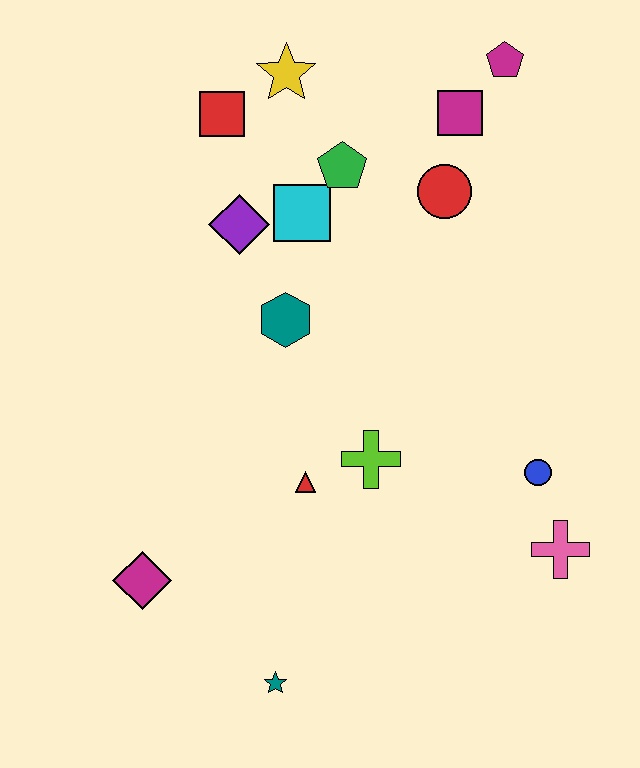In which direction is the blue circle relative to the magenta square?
The blue circle is below the magenta square.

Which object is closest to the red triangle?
The lime cross is closest to the red triangle.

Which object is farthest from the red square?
The teal star is farthest from the red square.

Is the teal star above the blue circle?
No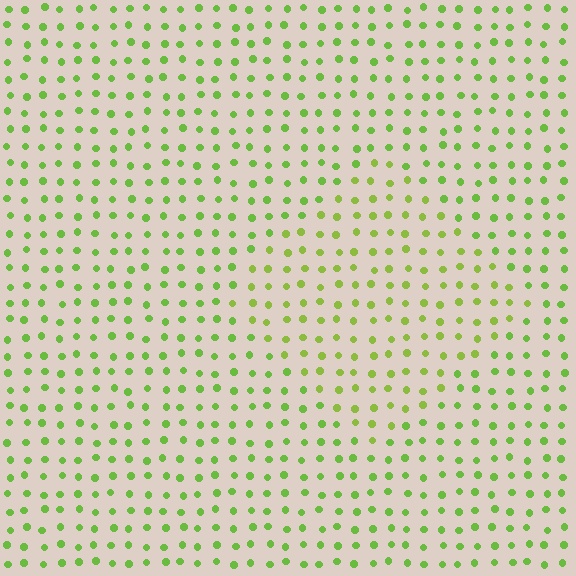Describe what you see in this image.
The image is filled with small lime elements in a uniform arrangement. A diamond-shaped region is visible where the elements are tinted to a slightly different hue, forming a subtle color boundary.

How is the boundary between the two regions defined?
The boundary is defined purely by a slight shift in hue (about 17 degrees). Spacing, size, and orientation are identical on both sides.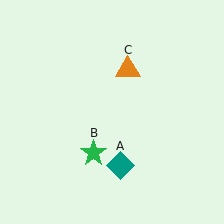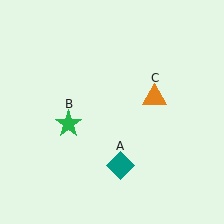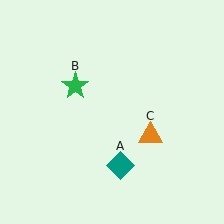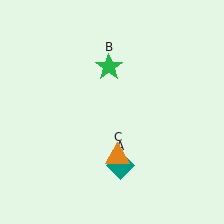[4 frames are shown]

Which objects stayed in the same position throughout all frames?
Teal diamond (object A) remained stationary.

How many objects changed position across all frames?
2 objects changed position: green star (object B), orange triangle (object C).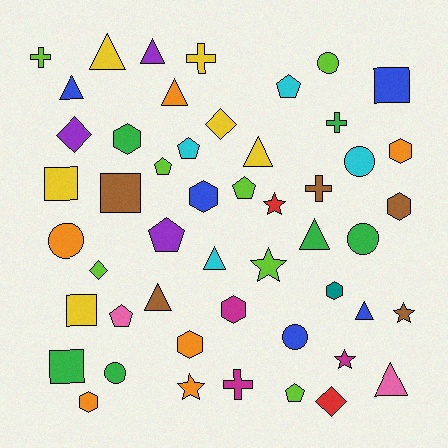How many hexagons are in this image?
There are 8 hexagons.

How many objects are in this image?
There are 50 objects.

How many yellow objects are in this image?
There are 6 yellow objects.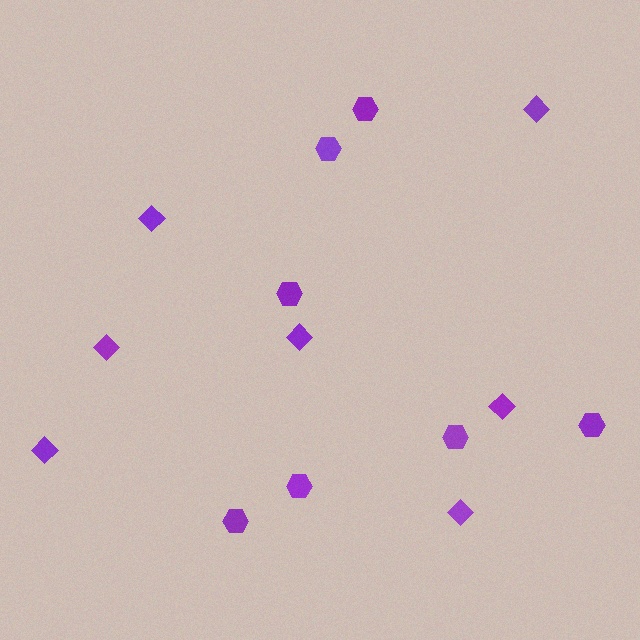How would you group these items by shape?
There are 2 groups: one group of diamonds (7) and one group of hexagons (7).